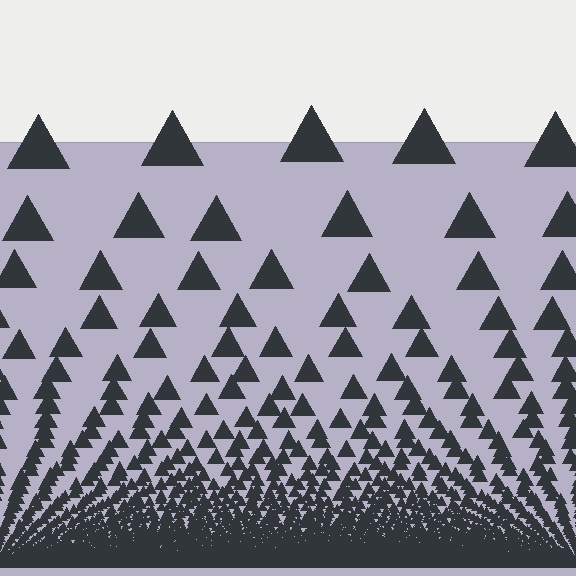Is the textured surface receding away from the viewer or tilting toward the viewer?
The surface appears to tilt toward the viewer. Texture elements get larger and sparser toward the top.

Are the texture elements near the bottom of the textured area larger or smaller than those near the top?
Smaller. The gradient is inverted — elements near the bottom are smaller and denser.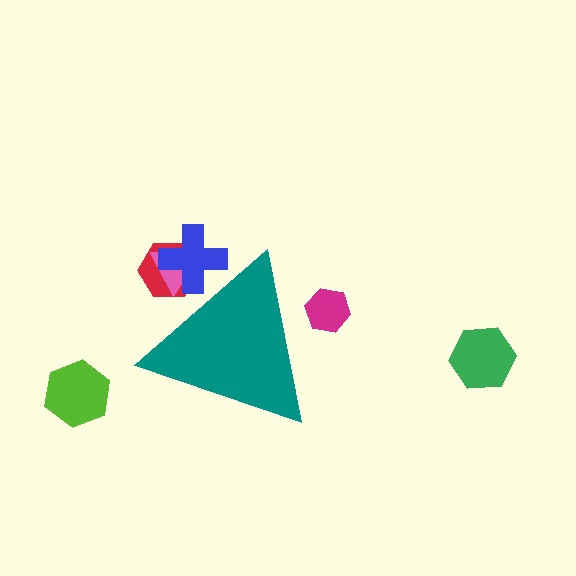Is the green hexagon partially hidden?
No, the green hexagon is fully visible.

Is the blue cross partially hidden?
Yes, the blue cross is partially hidden behind the teal triangle.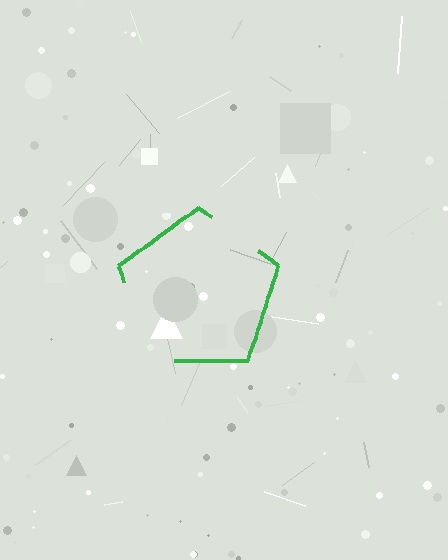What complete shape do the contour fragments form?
The contour fragments form a pentagon.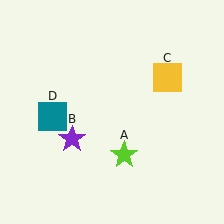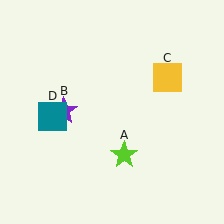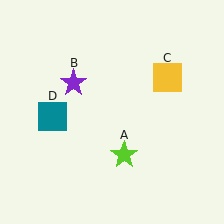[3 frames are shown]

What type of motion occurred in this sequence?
The purple star (object B) rotated clockwise around the center of the scene.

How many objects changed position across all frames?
1 object changed position: purple star (object B).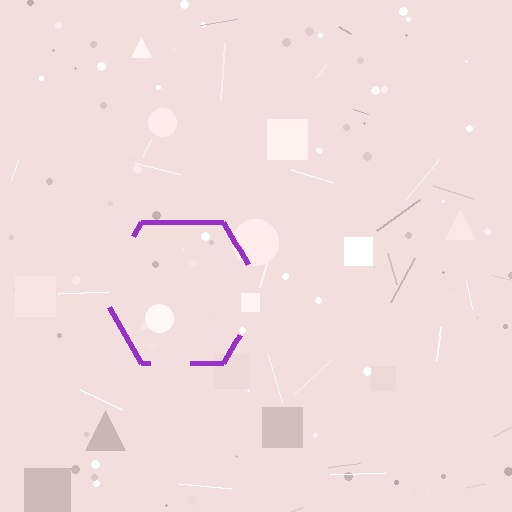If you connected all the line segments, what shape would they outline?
They would outline a hexagon.